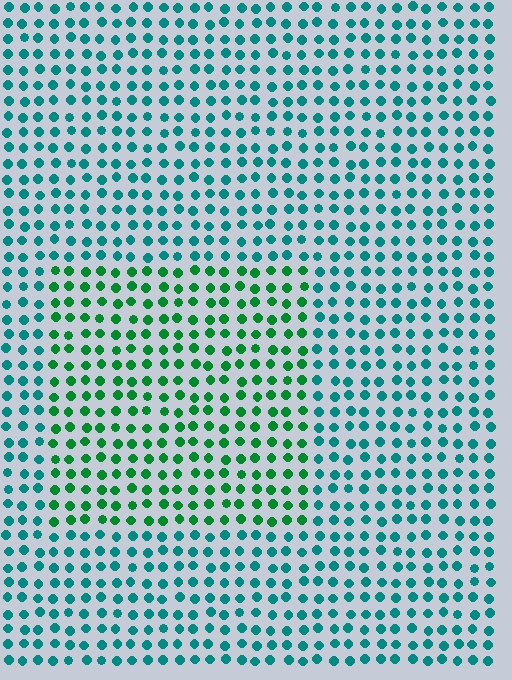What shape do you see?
I see a rectangle.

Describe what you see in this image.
The image is filled with small teal elements in a uniform arrangement. A rectangle-shaped region is visible where the elements are tinted to a slightly different hue, forming a subtle color boundary.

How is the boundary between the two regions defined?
The boundary is defined purely by a slight shift in hue (about 38 degrees). Spacing, size, and orientation are identical on both sides.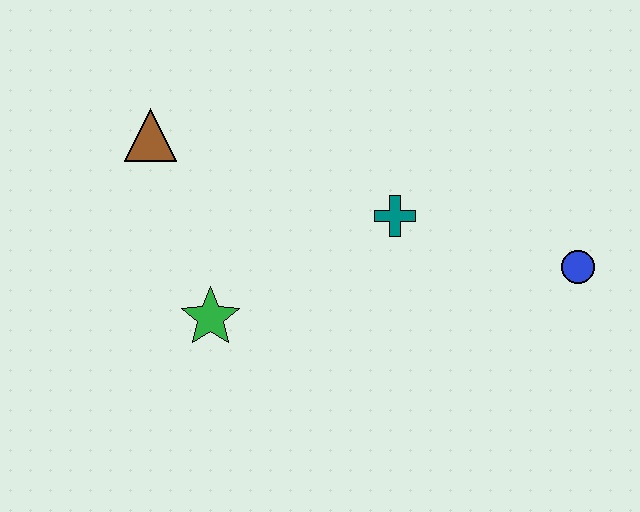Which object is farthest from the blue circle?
The brown triangle is farthest from the blue circle.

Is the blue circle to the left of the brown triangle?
No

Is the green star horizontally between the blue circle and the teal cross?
No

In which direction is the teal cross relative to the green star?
The teal cross is to the right of the green star.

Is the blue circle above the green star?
Yes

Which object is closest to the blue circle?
The teal cross is closest to the blue circle.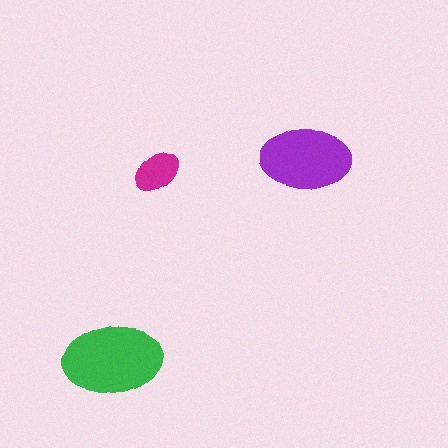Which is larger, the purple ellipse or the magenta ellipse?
The purple one.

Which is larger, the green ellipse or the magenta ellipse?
The green one.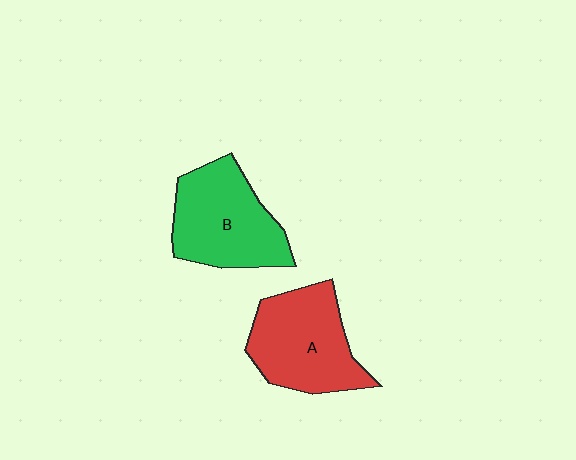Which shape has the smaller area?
Shape A (red).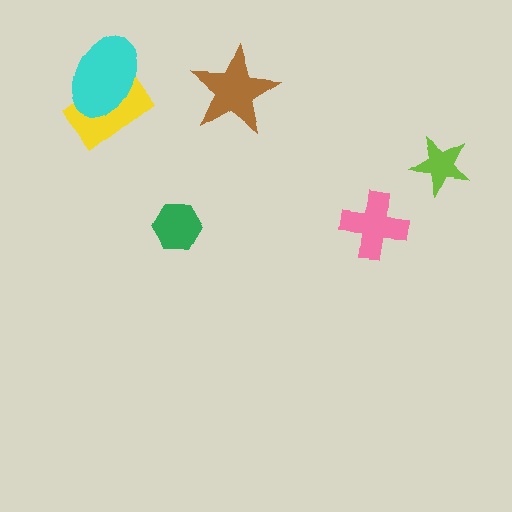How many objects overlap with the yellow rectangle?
1 object overlaps with the yellow rectangle.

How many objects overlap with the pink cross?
0 objects overlap with the pink cross.